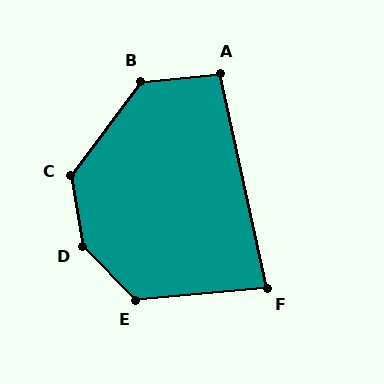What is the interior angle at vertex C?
Approximately 134 degrees (obtuse).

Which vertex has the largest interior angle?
D, at approximately 145 degrees.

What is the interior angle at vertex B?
Approximately 132 degrees (obtuse).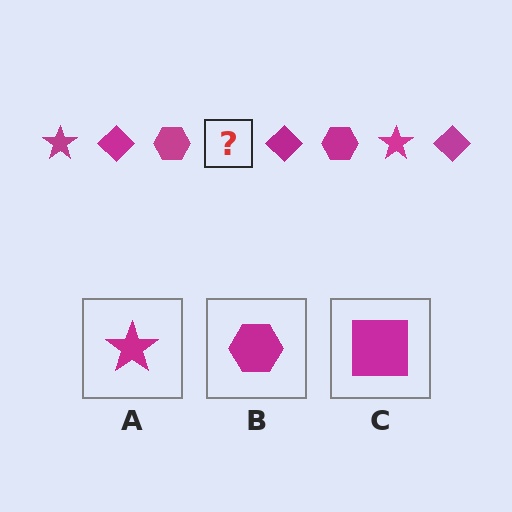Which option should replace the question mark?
Option A.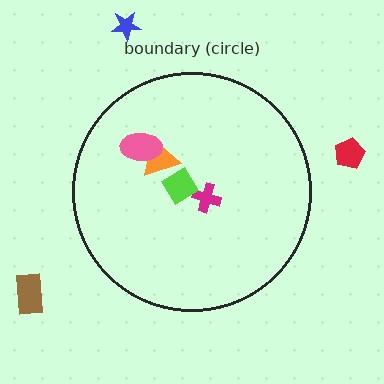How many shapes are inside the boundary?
4 inside, 3 outside.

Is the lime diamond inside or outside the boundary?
Inside.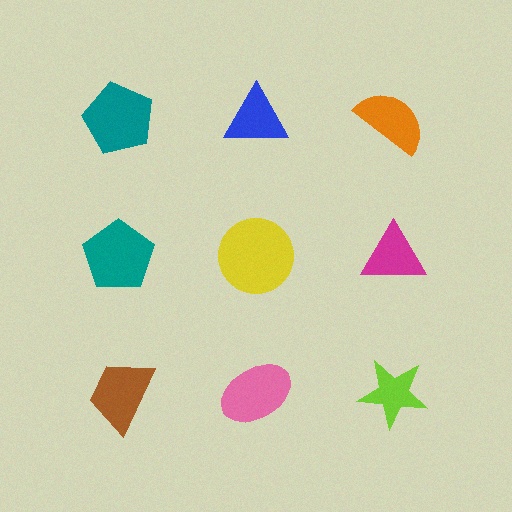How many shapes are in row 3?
3 shapes.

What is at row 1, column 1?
A teal pentagon.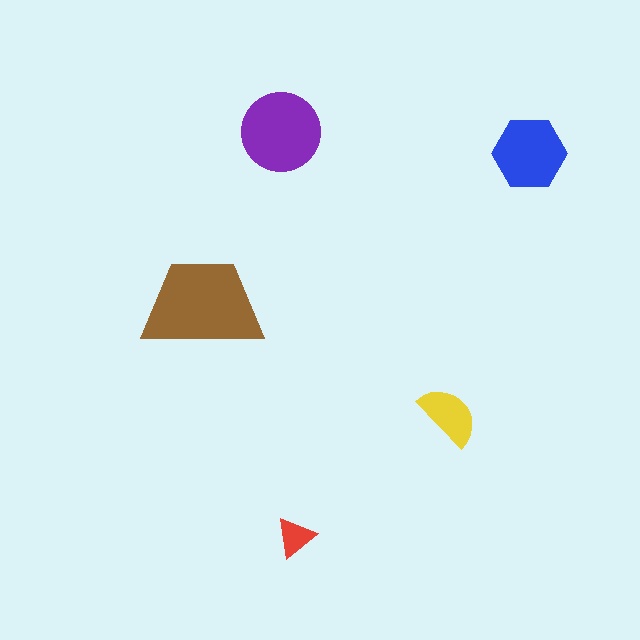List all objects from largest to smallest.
The brown trapezoid, the purple circle, the blue hexagon, the yellow semicircle, the red triangle.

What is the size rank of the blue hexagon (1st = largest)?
3rd.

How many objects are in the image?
There are 5 objects in the image.